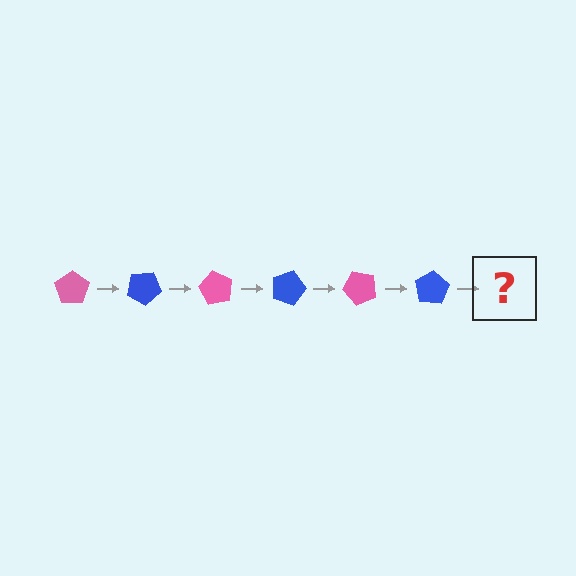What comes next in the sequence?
The next element should be a pink pentagon, rotated 180 degrees from the start.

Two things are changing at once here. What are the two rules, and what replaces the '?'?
The two rules are that it rotates 30 degrees each step and the color cycles through pink and blue. The '?' should be a pink pentagon, rotated 180 degrees from the start.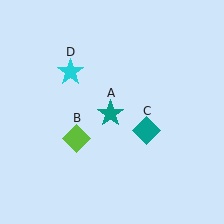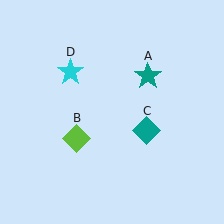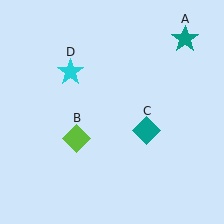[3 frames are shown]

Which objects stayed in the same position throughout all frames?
Lime diamond (object B) and teal diamond (object C) and cyan star (object D) remained stationary.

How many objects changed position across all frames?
1 object changed position: teal star (object A).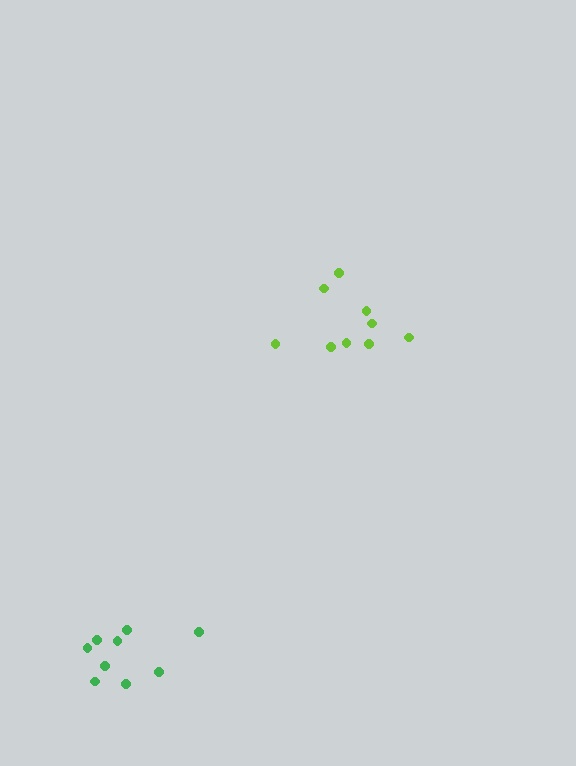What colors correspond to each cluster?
The clusters are colored: lime, green.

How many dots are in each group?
Group 1: 9 dots, Group 2: 9 dots (18 total).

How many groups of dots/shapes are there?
There are 2 groups.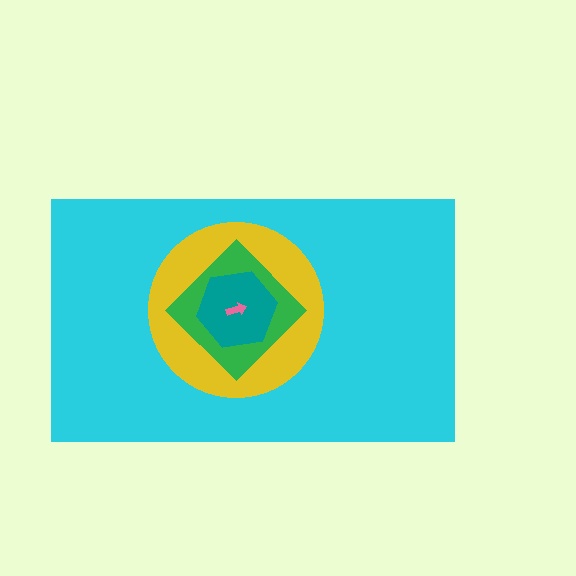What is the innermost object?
The pink arrow.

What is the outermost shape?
The cyan rectangle.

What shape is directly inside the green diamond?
The teal hexagon.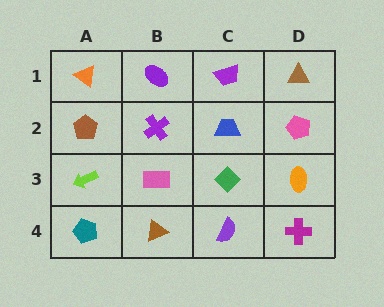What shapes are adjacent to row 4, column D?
An orange ellipse (row 3, column D), a purple semicircle (row 4, column C).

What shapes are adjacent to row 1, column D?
A pink pentagon (row 2, column D), a purple trapezoid (row 1, column C).